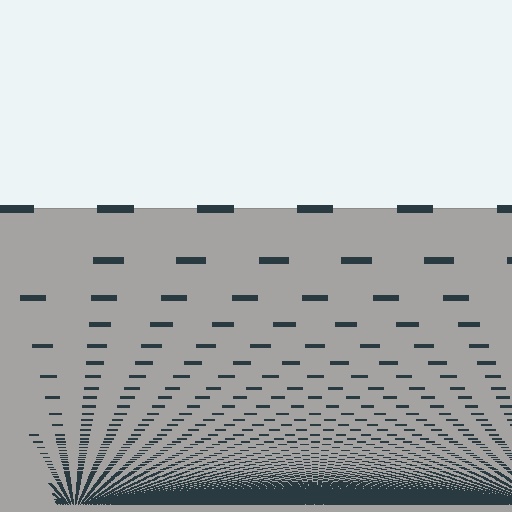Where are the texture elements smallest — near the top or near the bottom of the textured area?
Near the bottom.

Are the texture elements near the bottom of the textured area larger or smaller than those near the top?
Smaller. The gradient is inverted — elements near the bottom are smaller and denser.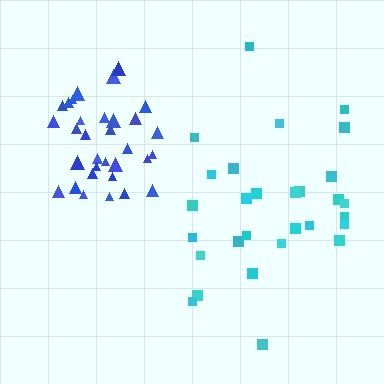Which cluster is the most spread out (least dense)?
Cyan.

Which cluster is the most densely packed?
Blue.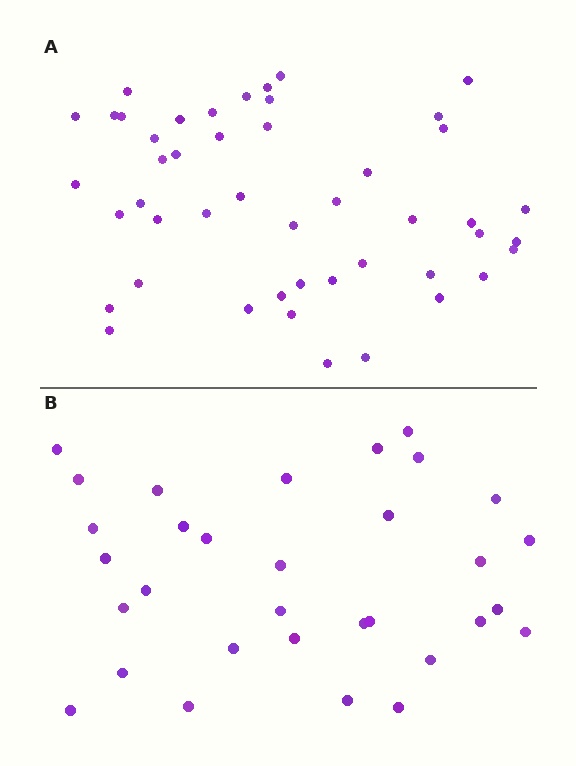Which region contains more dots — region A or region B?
Region A (the top region) has more dots.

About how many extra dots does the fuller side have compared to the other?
Region A has approximately 15 more dots than region B.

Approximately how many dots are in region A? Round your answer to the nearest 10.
About 50 dots. (The exact count is 47, which rounds to 50.)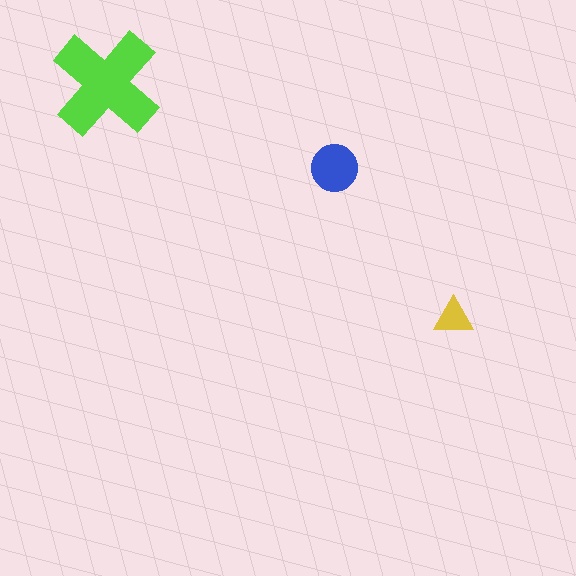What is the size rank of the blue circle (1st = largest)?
2nd.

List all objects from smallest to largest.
The yellow triangle, the blue circle, the lime cross.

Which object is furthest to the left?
The lime cross is leftmost.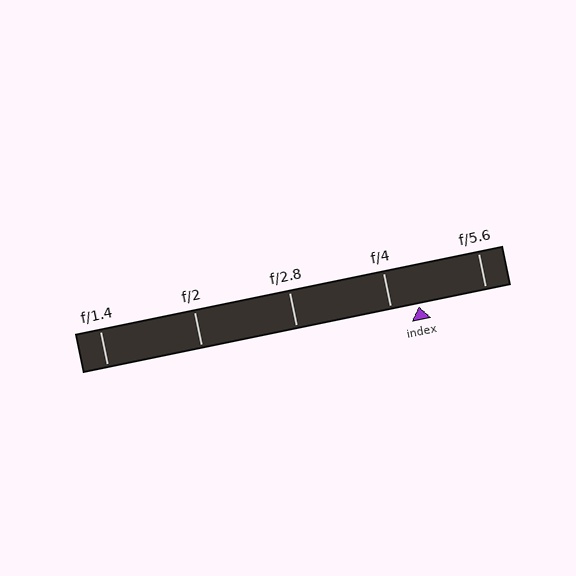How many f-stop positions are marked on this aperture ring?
There are 5 f-stop positions marked.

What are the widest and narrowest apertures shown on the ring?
The widest aperture shown is f/1.4 and the narrowest is f/5.6.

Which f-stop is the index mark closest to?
The index mark is closest to f/4.